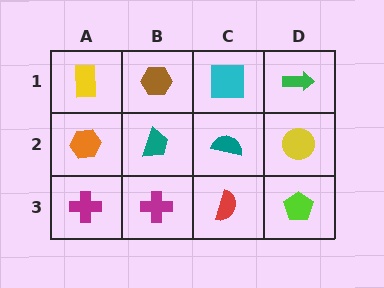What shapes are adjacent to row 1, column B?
A teal trapezoid (row 2, column B), a yellow rectangle (row 1, column A), a cyan square (row 1, column C).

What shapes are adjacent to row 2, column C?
A cyan square (row 1, column C), a red semicircle (row 3, column C), a teal trapezoid (row 2, column B), a yellow circle (row 2, column D).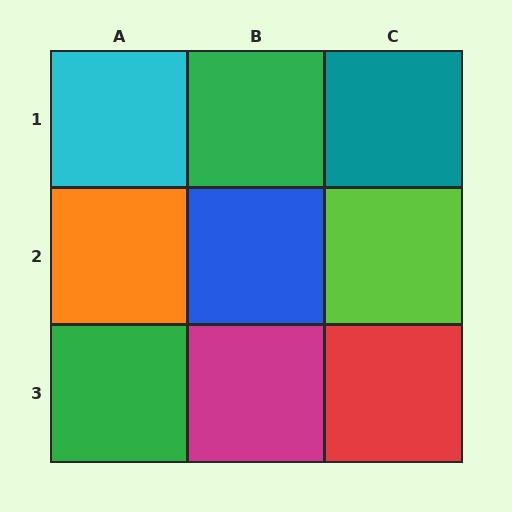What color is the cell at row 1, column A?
Cyan.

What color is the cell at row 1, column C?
Teal.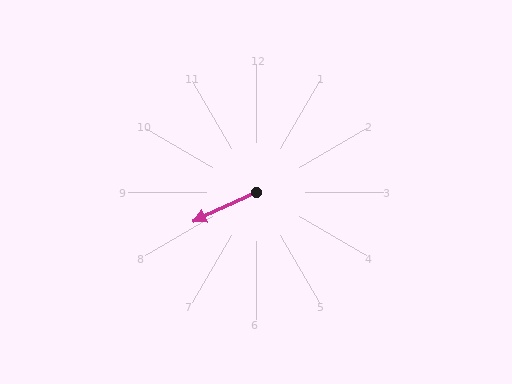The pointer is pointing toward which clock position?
Roughly 8 o'clock.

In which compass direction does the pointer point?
Southwest.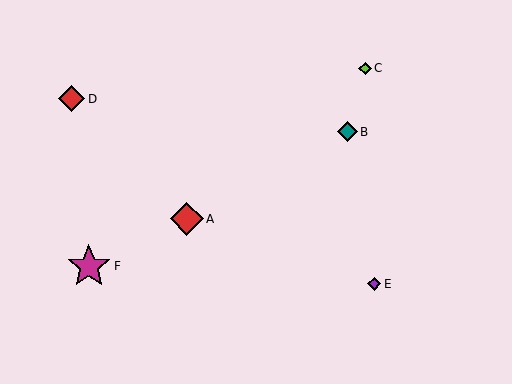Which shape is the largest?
The magenta star (labeled F) is the largest.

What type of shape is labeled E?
Shape E is a purple diamond.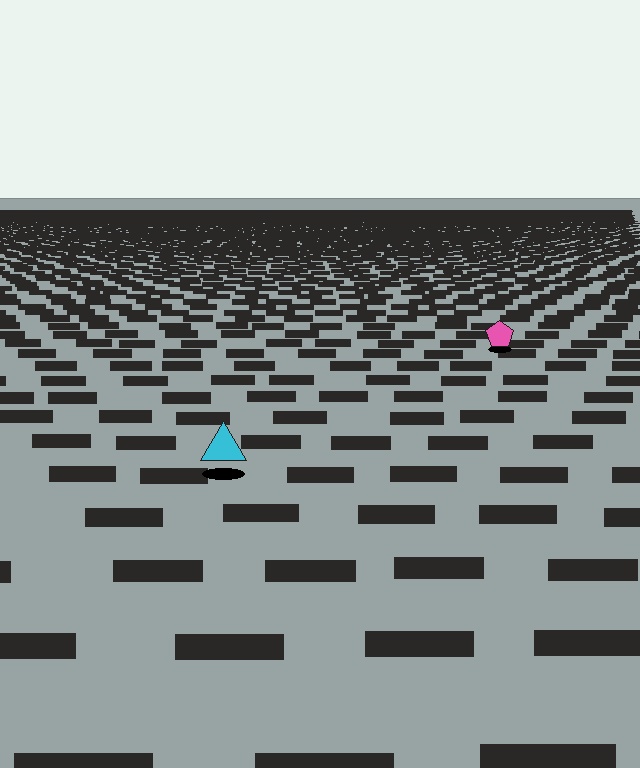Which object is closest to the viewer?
The cyan triangle is closest. The texture marks near it are larger and more spread out.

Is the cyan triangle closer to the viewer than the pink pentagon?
Yes. The cyan triangle is closer — you can tell from the texture gradient: the ground texture is coarser near it.